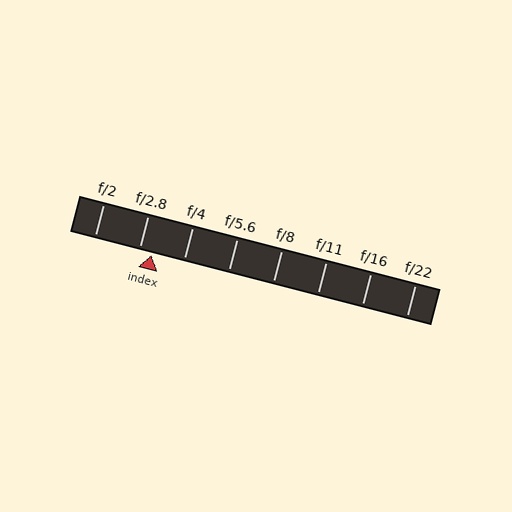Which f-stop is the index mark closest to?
The index mark is closest to f/2.8.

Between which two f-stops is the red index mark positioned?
The index mark is between f/2.8 and f/4.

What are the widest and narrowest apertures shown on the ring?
The widest aperture shown is f/2 and the narrowest is f/22.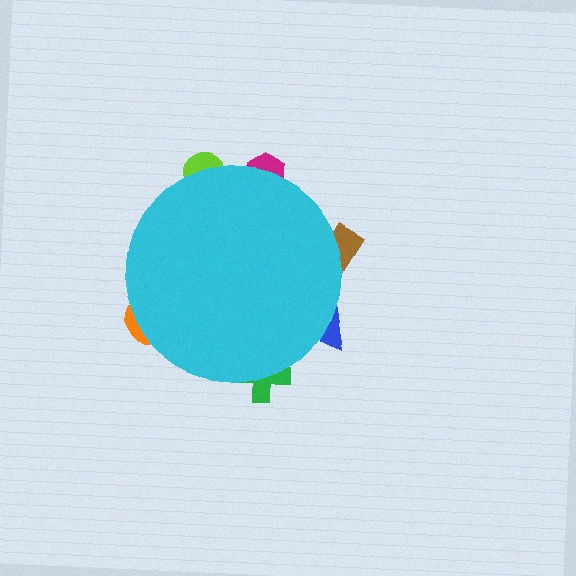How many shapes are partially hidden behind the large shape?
6 shapes are partially hidden.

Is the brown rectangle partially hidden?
Yes, the brown rectangle is partially hidden behind the cyan circle.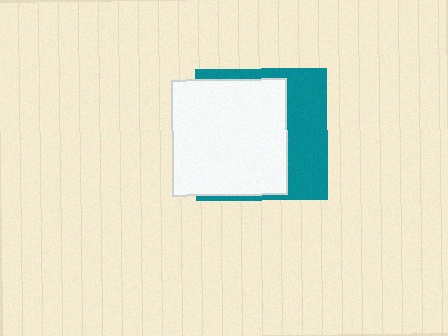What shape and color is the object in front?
The object in front is a white square.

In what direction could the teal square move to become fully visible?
The teal square could move right. That would shift it out from behind the white square entirely.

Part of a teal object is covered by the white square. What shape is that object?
It is a square.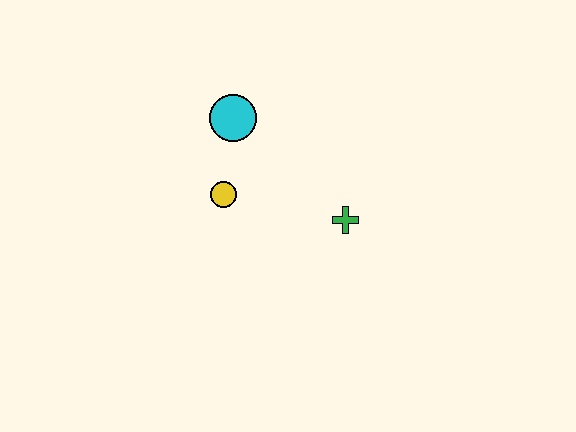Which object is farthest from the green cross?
The cyan circle is farthest from the green cross.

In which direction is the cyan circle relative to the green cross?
The cyan circle is to the left of the green cross.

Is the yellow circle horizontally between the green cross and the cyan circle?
No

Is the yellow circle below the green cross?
No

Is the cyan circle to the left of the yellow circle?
No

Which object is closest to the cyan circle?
The yellow circle is closest to the cyan circle.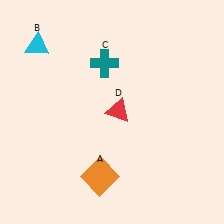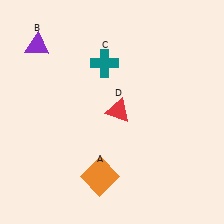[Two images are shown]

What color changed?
The triangle (B) changed from cyan in Image 1 to purple in Image 2.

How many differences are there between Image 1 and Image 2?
There is 1 difference between the two images.